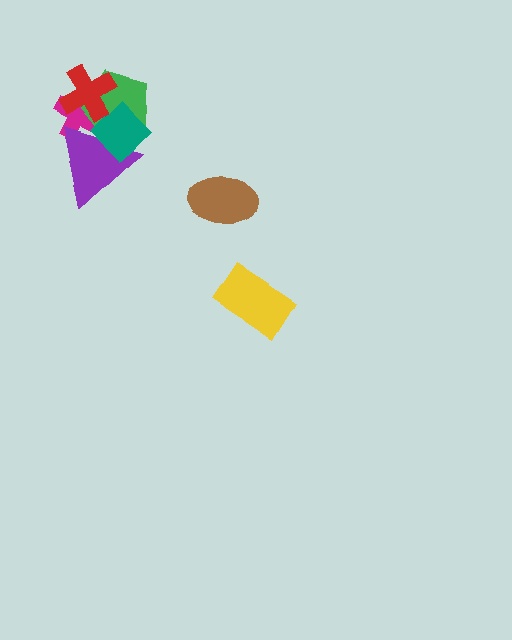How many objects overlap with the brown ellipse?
0 objects overlap with the brown ellipse.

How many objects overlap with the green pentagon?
4 objects overlap with the green pentagon.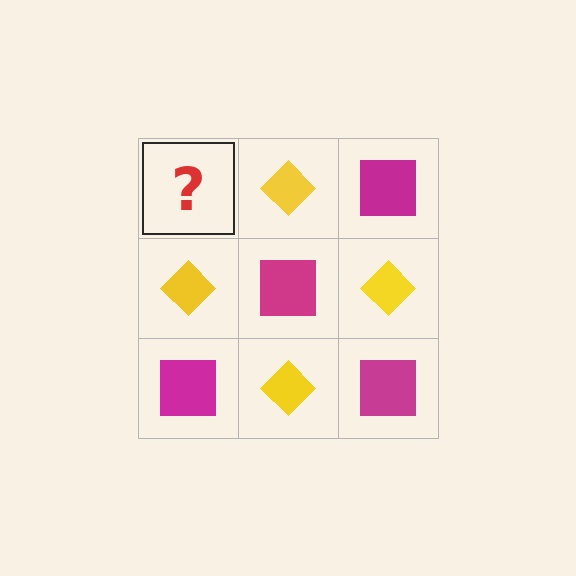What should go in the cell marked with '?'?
The missing cell should contain a magenta square.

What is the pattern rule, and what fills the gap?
The rule is that it alternates magenta square and yellow diamond in a checkerboard pattern. The gap should be filled with a magenta square.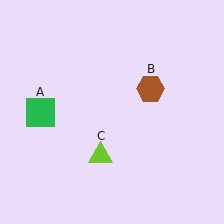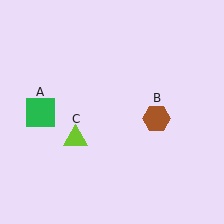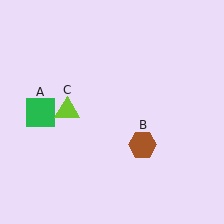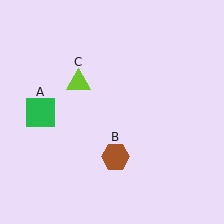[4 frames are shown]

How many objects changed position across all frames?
2 objects changed position: brown hexagon (object B), lime triangle (object C).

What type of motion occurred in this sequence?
The brown hexagon (object B), lime triangle (object C) rotated clockwise around the center of the scene.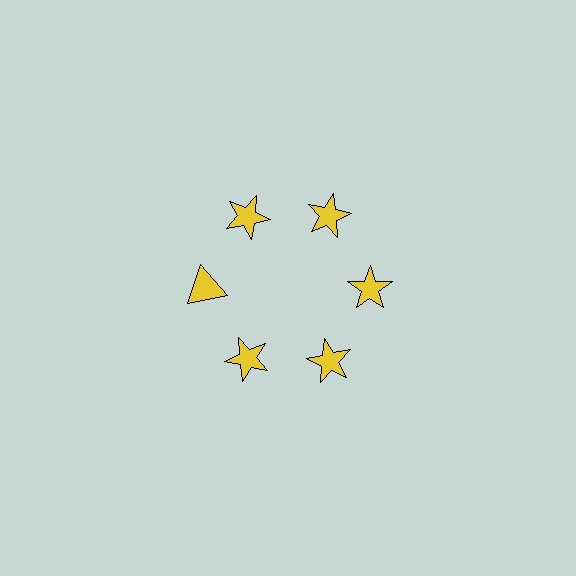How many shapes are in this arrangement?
There are 6 shapes arranged in a ring pattern.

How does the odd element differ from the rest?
It has a different shape: triangle instead of star.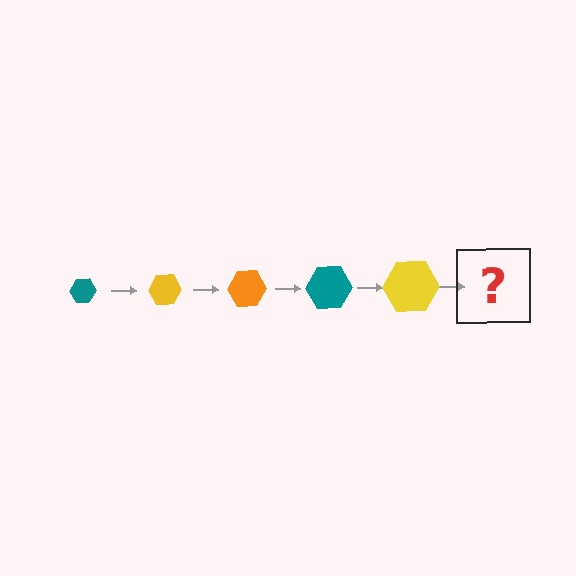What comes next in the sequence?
The next element should be an orange hexagon, larger than the previous one.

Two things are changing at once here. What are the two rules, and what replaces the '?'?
The two rules are that the hexagon grows larger each step and the color cycles through teal, yellow, and orange. The '?' should be an orange hexagon, larger than the previous one.